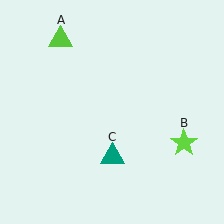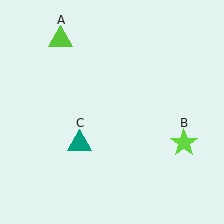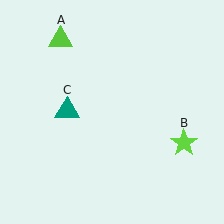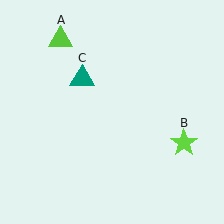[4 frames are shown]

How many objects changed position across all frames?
1 object changed position: teal triangle (object C).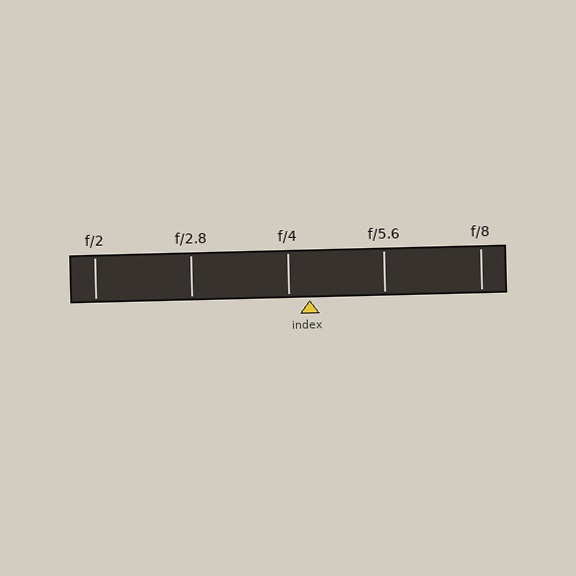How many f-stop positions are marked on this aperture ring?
There are 5 f-stop positions marked.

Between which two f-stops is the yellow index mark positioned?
The index mark is between f/4 and f/5.6.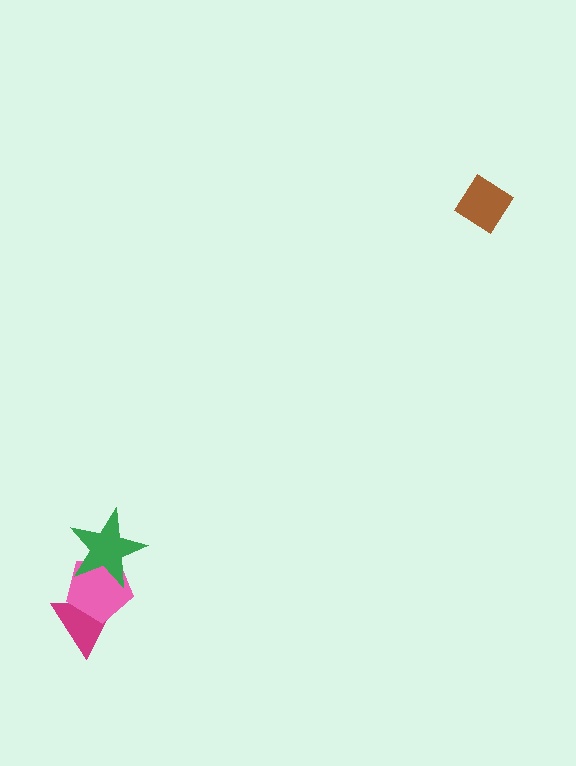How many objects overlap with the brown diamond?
0 objects overlap with the brown diamond.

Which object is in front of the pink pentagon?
The green star is in front of the pink pentagon.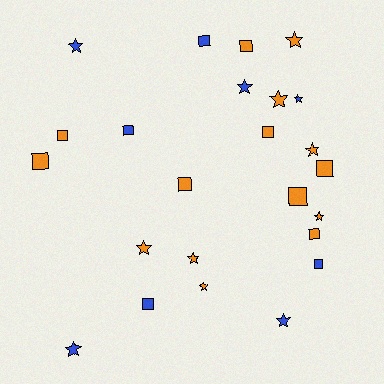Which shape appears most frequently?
Square, with 12 objects.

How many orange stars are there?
There are 7 orange stars.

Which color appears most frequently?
Orange, with 15 objects.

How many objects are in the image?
There are 24 objects.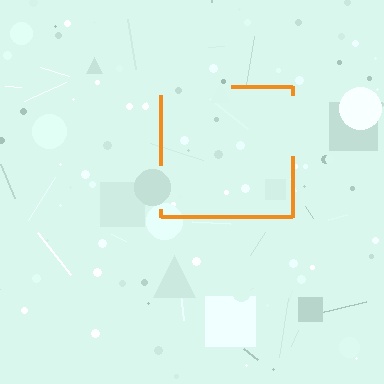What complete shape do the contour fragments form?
The contour fragments form a square.